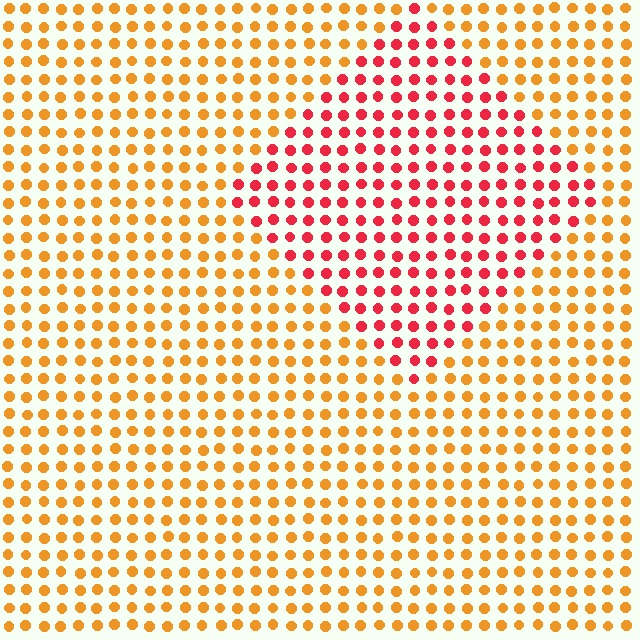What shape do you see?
I see a diamond.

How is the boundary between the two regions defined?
The boundary is defined purely by a slight shift in hue (about 43 degrees). Spacing, size, and orientation are identical on both sides.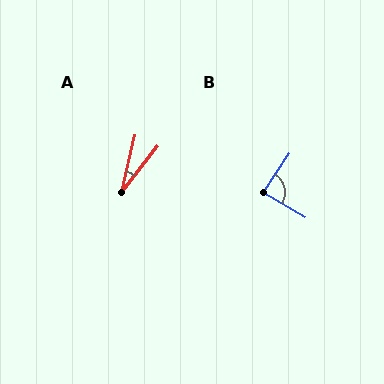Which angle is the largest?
B, at approximately 86 degrees.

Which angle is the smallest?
A, at approximately 24 degrees.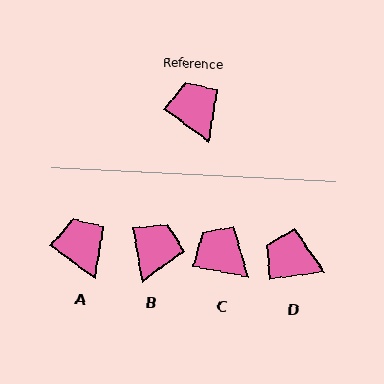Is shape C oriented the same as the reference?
No, it is off by about 25 degrees.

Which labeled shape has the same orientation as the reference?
A.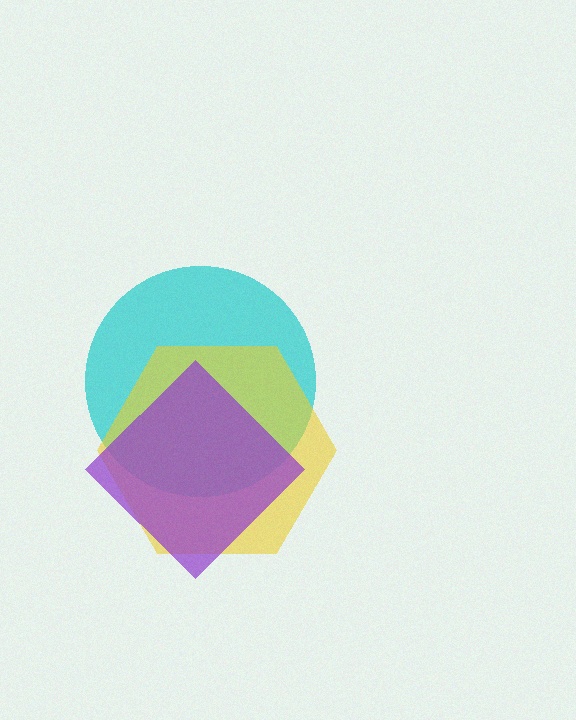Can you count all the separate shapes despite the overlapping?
Yes, there are 3 separate shapes.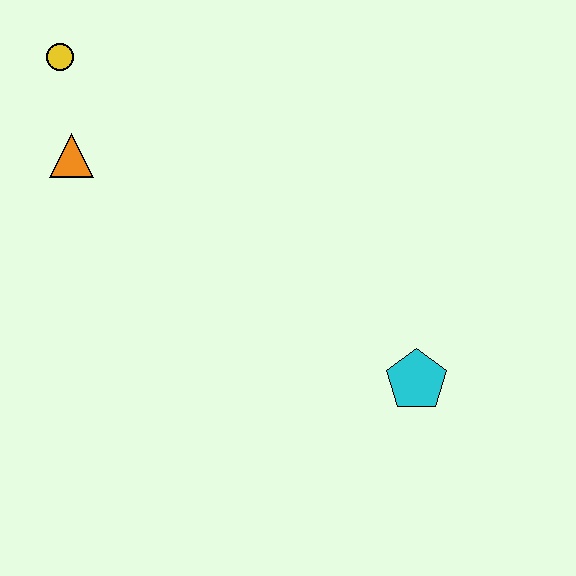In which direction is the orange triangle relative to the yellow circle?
The orange triangle is below the yellow circle.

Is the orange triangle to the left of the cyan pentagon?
Yes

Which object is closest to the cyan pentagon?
The orange triangle is closest to the cyan pentagon.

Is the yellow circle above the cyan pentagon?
Yes